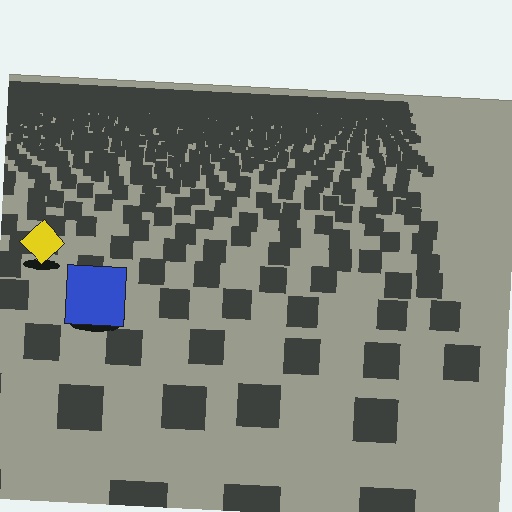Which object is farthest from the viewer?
The yellow diamond is farthest from the viewer. It appears smaller and the ground texture around it is denser.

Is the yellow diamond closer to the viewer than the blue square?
No. The blue square is closer — you can tell from the texture gradient: the ground texture is coarser near it.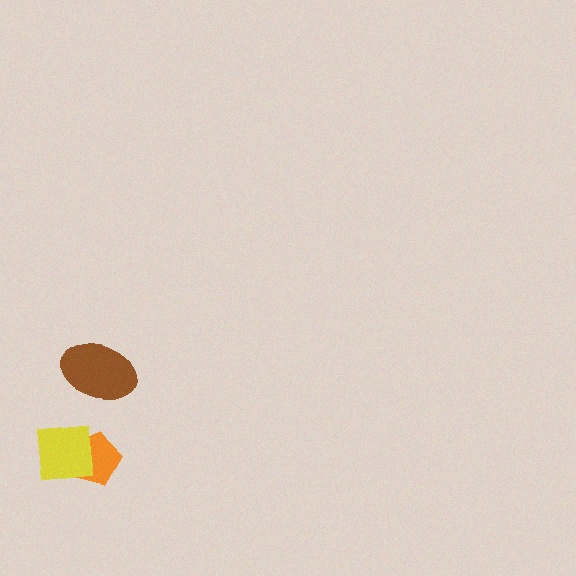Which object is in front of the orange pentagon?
The yellow square is in front of the orange pentagon.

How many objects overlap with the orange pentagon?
1 object overlaps with the orange pentagon.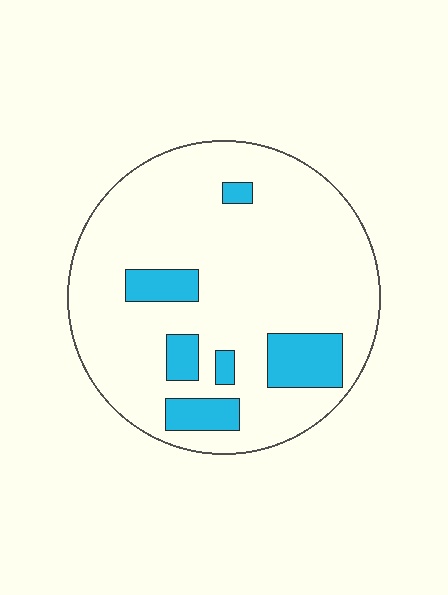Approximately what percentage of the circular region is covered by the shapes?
Approximately 15%.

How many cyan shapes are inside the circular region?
6.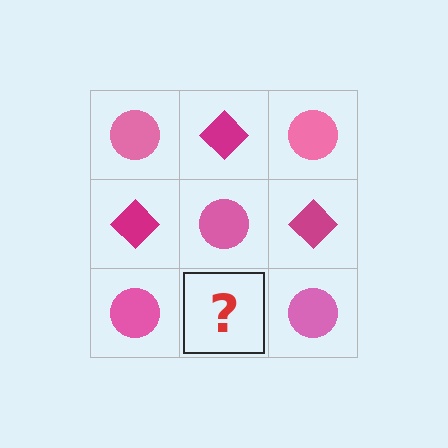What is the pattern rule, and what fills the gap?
The rule is that it alternates pink circle and magenta diamond in a checkerboard pattern. The gap should be filled with a magenta diamond.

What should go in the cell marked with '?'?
The missing cell should contain a magenta diamond.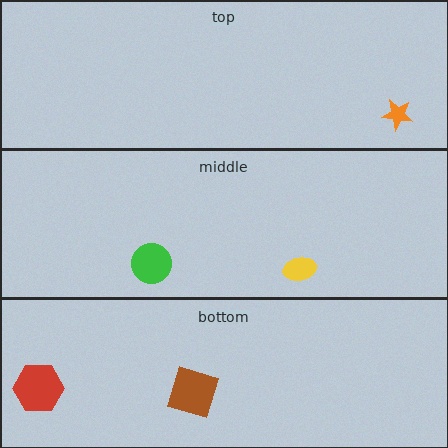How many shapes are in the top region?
1.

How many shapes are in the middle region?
2.